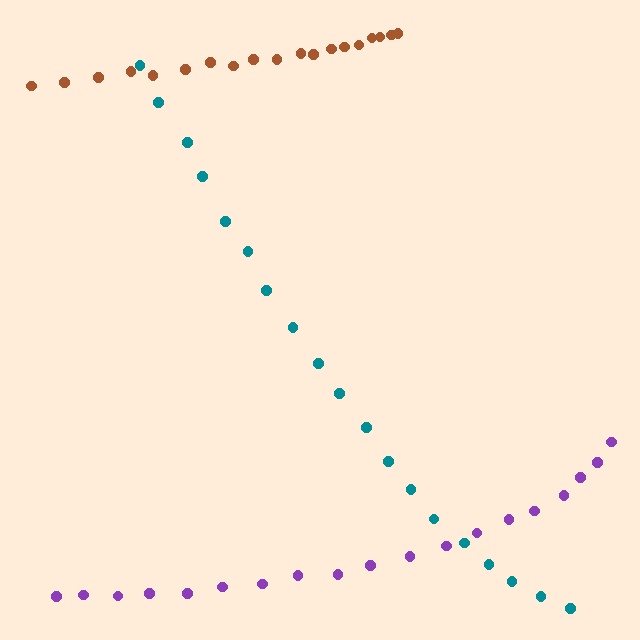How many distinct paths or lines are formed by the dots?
There are 3 distinct paths.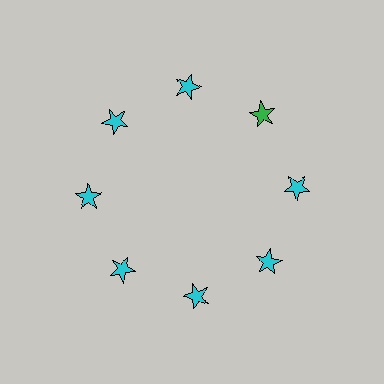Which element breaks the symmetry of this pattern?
The green star at roughly the 2 o'clock position breaks the symmetry. All other shapes are cyan stars.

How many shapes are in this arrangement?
There are 8 shapes arranged in a ring pattern.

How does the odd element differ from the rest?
It has a different color: green instead of cyan.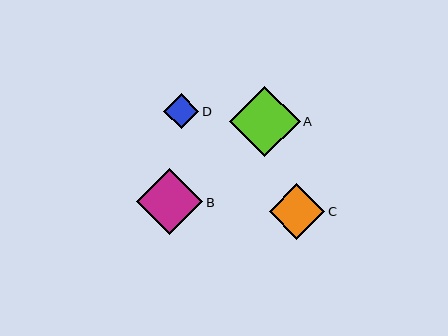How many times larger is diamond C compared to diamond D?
Diamond C is approximately 1.6 times the size of diamond D.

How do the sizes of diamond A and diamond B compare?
Diamond A and diamond B are approximately the same size.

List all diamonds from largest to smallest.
From largest to smallest: A, B, C, D.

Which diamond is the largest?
Diamond A is the largest with a size of approximately 70 pixels.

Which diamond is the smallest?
Diamond D is the smallest with a size of approximately 35 pixels.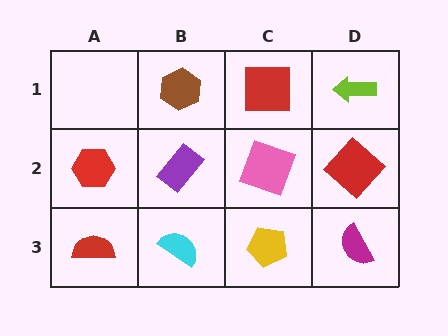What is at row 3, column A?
A red semicircle.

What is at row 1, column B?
A brown hexagon.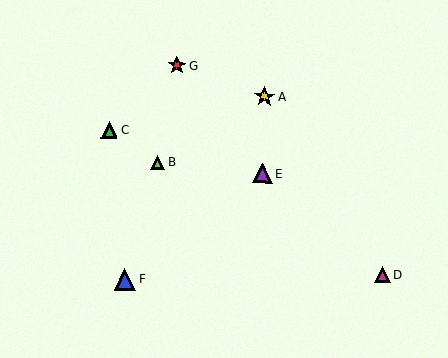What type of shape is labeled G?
Shape G is a red star.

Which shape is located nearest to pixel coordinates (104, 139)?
The green triangle (labeled C) at (109, 130) is nearest to that location.